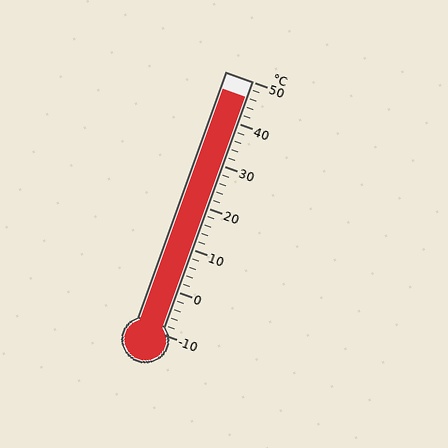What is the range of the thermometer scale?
The thermometer scale ranges from -10°C to 50°C.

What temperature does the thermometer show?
The thermometer shows approximately 46°C.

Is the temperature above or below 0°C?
The temperature is above 0°C.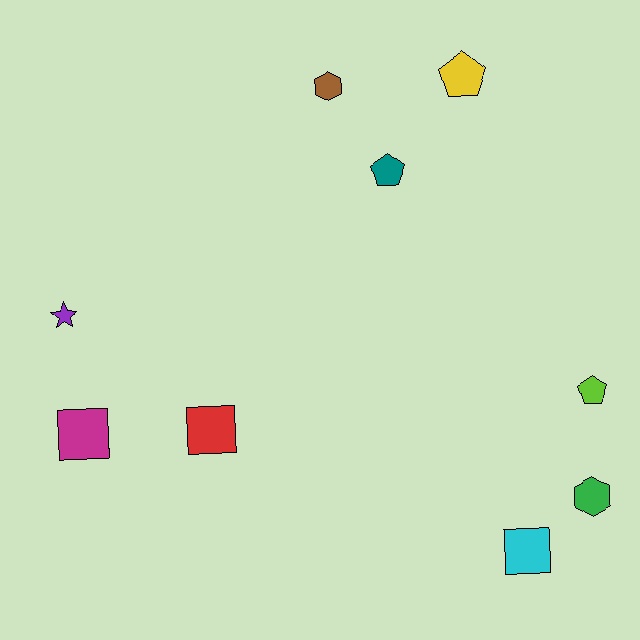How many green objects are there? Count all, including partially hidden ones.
There is 1 green object.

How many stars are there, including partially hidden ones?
There is 1 star.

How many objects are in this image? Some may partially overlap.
There are 9 objects.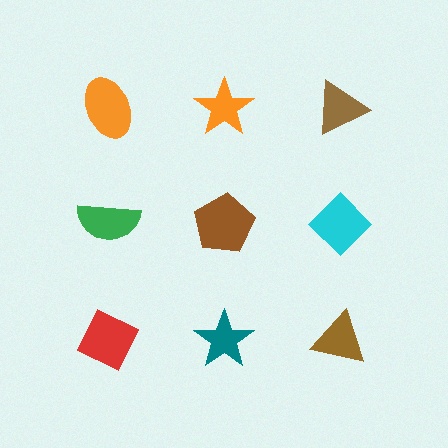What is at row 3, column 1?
A red diamond.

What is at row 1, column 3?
A brown triangle.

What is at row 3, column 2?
A teal star.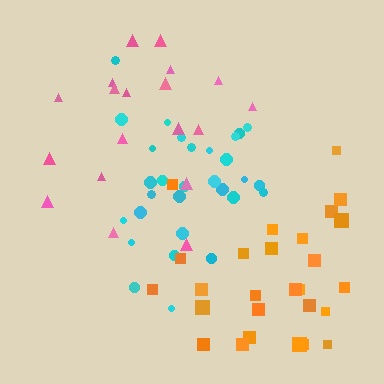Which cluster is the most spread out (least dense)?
Pink.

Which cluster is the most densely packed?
Cyan.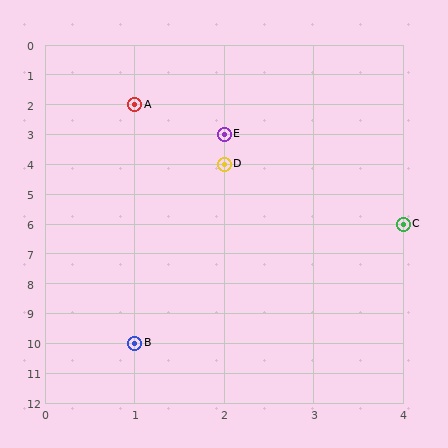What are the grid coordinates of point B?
Point B is at grid coordinates (1, 10).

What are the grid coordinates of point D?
Point D is at grid coordinates (2, 4).